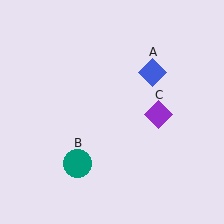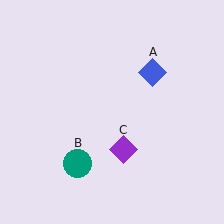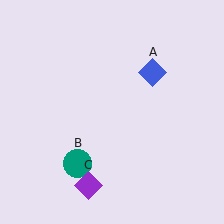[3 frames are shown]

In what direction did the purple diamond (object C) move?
The purple diamond (object C) moved down and to the left.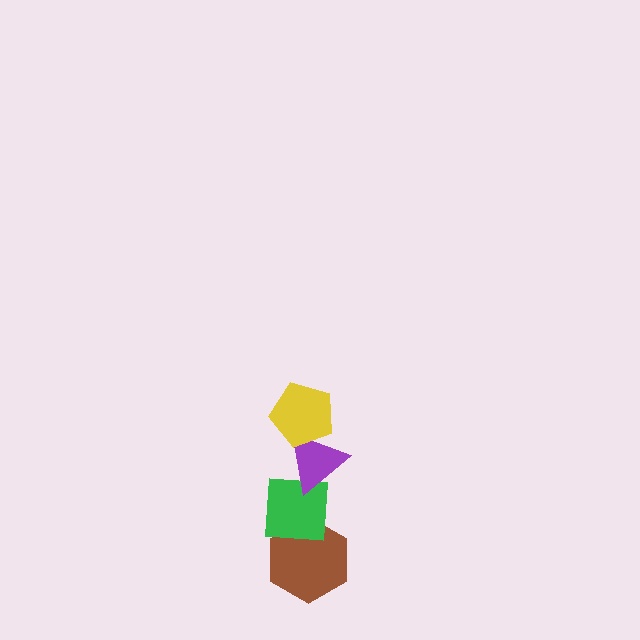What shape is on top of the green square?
The purple triangle is on top of the green square.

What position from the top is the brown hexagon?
The brown hexagon is 4th from the top.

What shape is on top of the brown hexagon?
The green square is on top of the brown hexagon.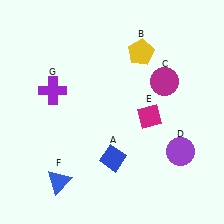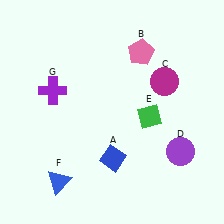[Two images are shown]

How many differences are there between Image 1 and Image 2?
There are 2 differences between the two images.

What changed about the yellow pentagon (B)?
In Image 1, B is yellow. In Image 2, it changed to pink.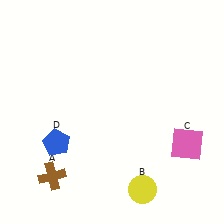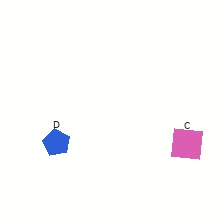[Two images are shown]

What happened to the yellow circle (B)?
The yellow circle (B) was removed in Image 2. It was in the bottom-right area of Image 1.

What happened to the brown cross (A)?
The brown cross (A) was removed in Image 2. It was in the bottom-left area of Image 1.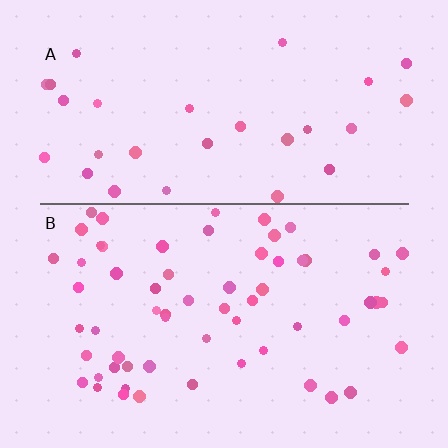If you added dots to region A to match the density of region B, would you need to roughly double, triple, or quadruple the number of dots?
Approximately double.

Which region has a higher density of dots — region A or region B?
B (the bottom).